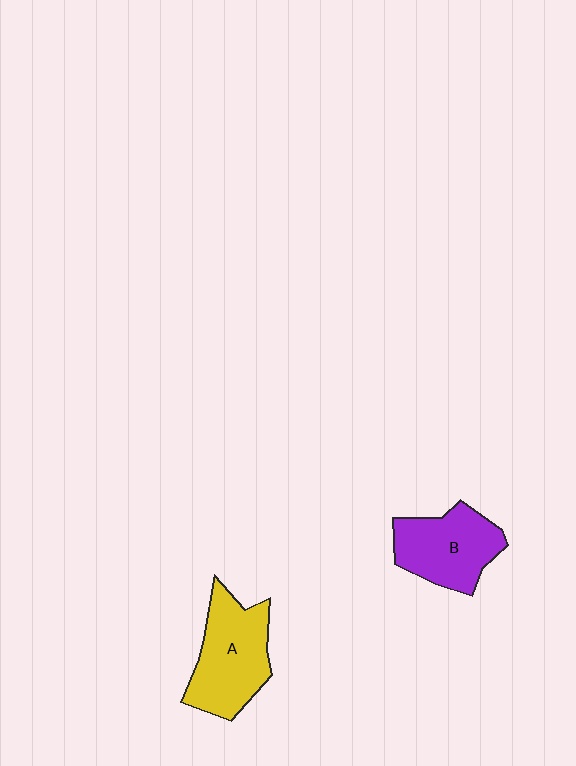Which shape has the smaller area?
Shape B (purple).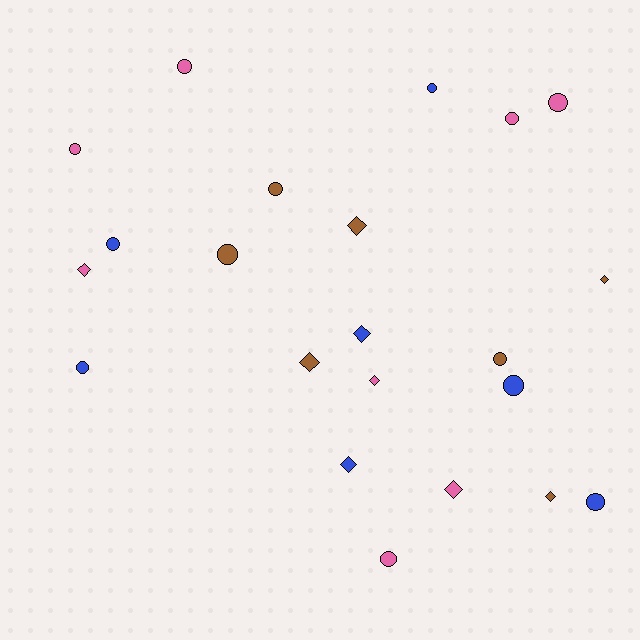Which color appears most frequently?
Pink, with 8 objects.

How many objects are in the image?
There are 22 objects.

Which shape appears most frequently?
Circle, with 13 objects.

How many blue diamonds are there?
There are 2 blue diamonds.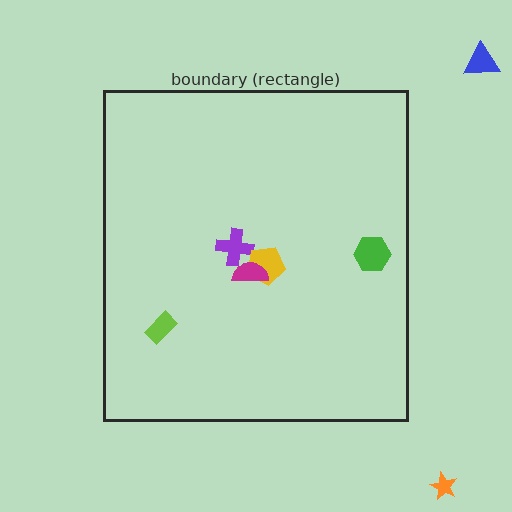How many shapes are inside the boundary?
5 inside, 2 outside.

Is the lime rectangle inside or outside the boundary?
Inside.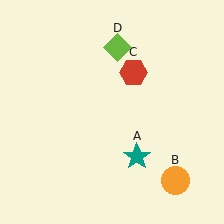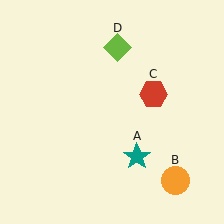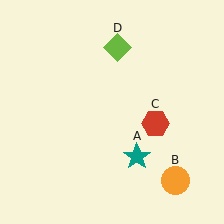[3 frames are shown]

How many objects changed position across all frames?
1 object changed position: red hexagon (object C).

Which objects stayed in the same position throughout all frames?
Teal star (object A) and orange circle (object B) and lime diamond (object D) remained stationary.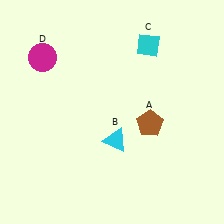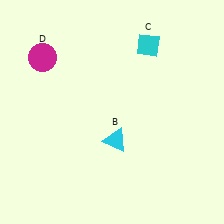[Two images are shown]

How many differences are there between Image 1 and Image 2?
There is 1 difference between the two images.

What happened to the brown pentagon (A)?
The brown pentagon (A) was removed in Image 2. It was in the bottom-right area of Image 1.